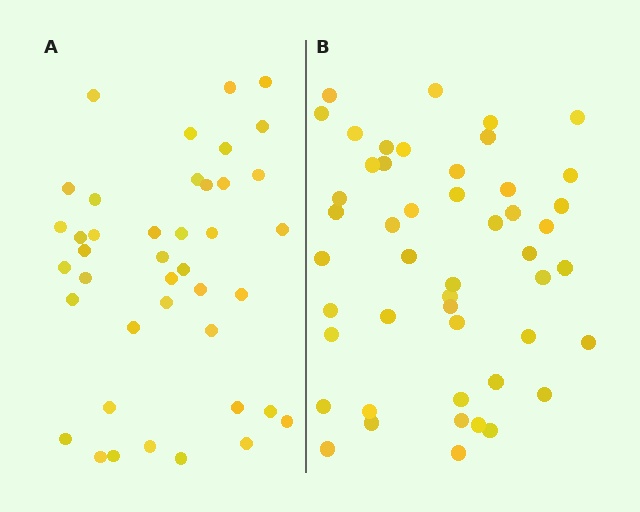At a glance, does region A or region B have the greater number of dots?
Region B (the right region) has more dots.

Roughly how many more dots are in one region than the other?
Region B has roughly 8 or so more dots than region A.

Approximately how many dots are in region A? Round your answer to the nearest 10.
About 40 dots. (The exact count is 41, which rounds to 40.)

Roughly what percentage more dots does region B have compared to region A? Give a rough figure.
About 15% more.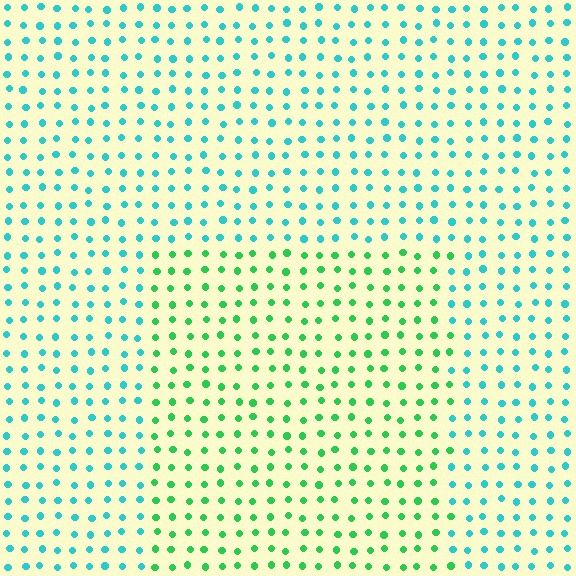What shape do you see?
I see a rectangle.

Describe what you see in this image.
The image is filled with small cyan elements in a uniform arrangement. A rectangle-shaped region is visible where the elements are tinted to a slightly different hue, forming a subtle color boundary.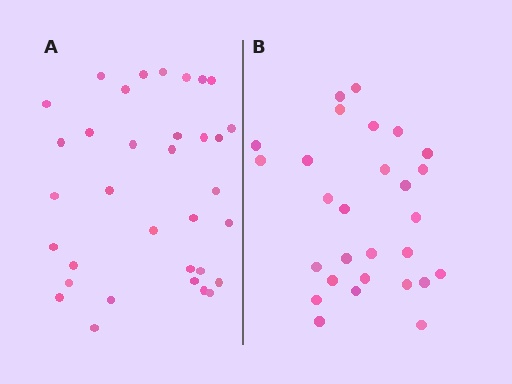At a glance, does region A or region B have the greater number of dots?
Region A (the left region) has more dots.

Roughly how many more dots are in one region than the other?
Region A has about 6 more dots than region B.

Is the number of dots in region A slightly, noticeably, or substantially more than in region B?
Region A has only slightly more — the two regions are fairly close. The ratio is roughly 1.2 to 1.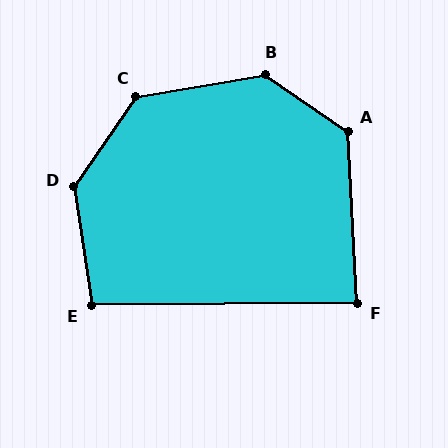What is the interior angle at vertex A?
Approximately 127 degrees (obtuse).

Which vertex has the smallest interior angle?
F, at approximately 87 degrees.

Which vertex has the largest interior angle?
D, at approximately 137 degrees.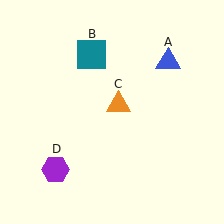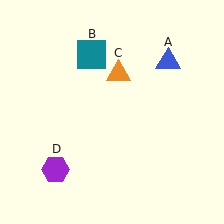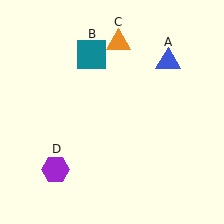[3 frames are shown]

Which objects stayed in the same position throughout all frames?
Blue triangle (object A) and teal square (object B) and purple hexagon (object D) remained stationary.